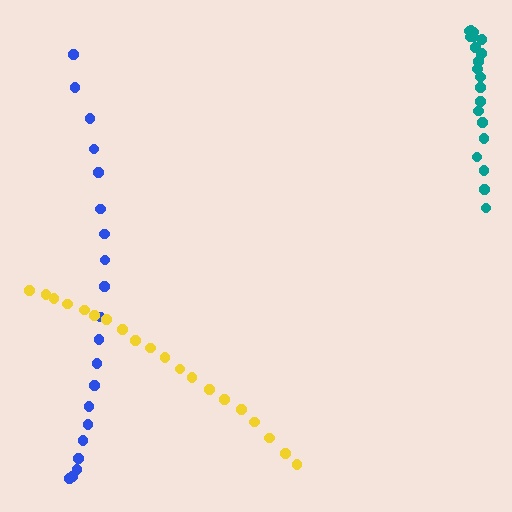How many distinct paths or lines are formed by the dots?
There are 3 distinct paths.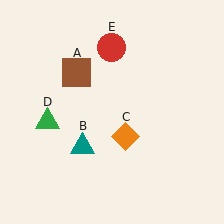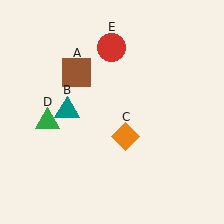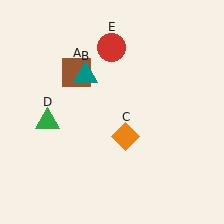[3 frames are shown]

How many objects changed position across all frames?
1 object changed position: teal triangle (object B).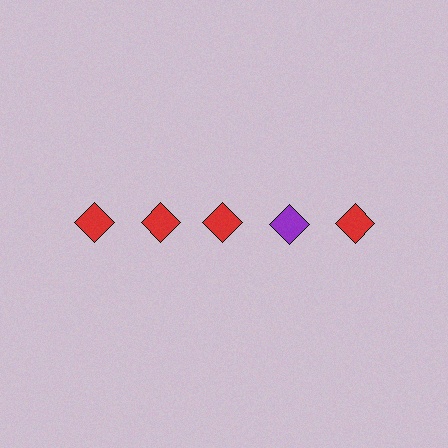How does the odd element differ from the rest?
It has a different color: purple instead of red.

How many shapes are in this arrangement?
There are 5 shapes arranged in a grid pattern.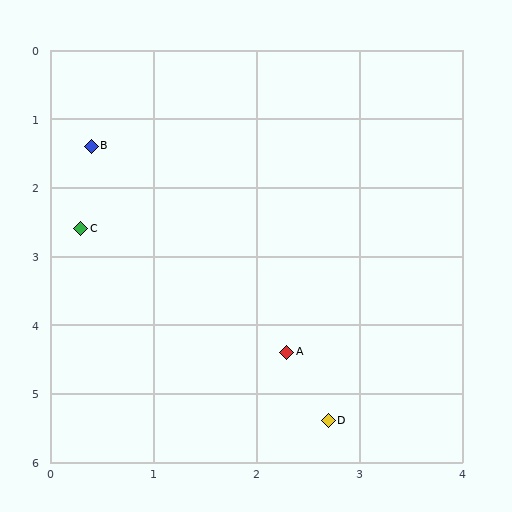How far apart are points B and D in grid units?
Points B and D are about 4.6 grid units apart.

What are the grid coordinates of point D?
Point D is at approximately (2.7, 5.4).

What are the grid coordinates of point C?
Point C is at approximately (0.3, 2.6).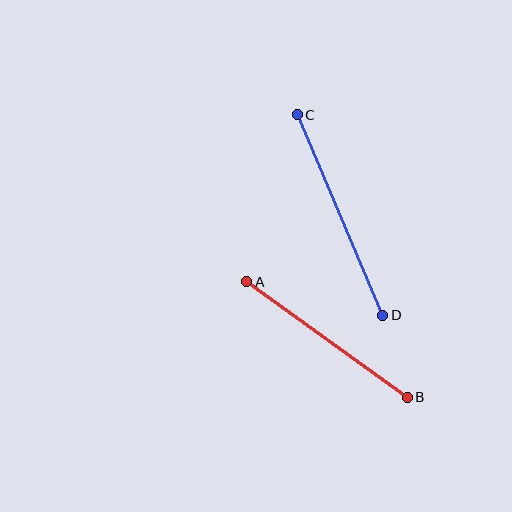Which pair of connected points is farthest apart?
Points C and D are farthest apart.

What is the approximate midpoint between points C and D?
The midpoint is at approximately (340, 215) pixels.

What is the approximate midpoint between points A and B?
The midpoint is at approximately (327, 339) pixels.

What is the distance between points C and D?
The distance is approximately 218 pixels.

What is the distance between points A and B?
The distance is approximately 198 pixels.